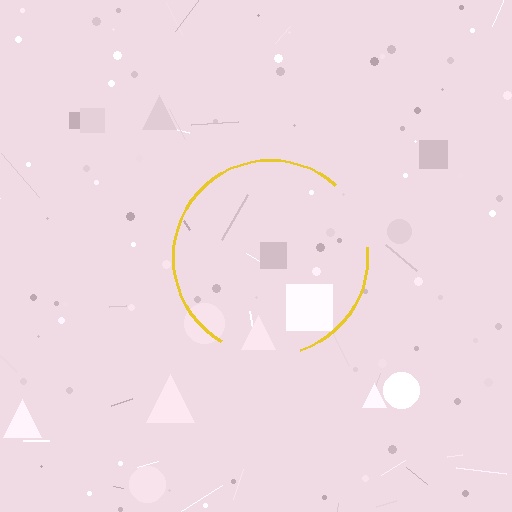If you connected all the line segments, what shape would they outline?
They would outline a circle.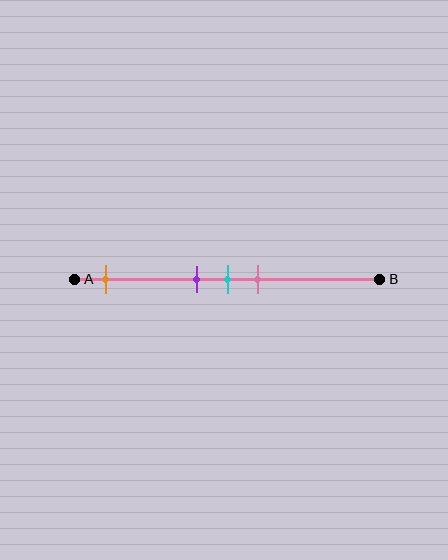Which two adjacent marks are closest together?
The purple and cyan marks are the closest adjacent pair.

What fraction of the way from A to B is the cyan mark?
The cyan mark is approximately 50% (0.5) of the way from A to B.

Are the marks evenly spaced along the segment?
No, the marks are not evenly spaced.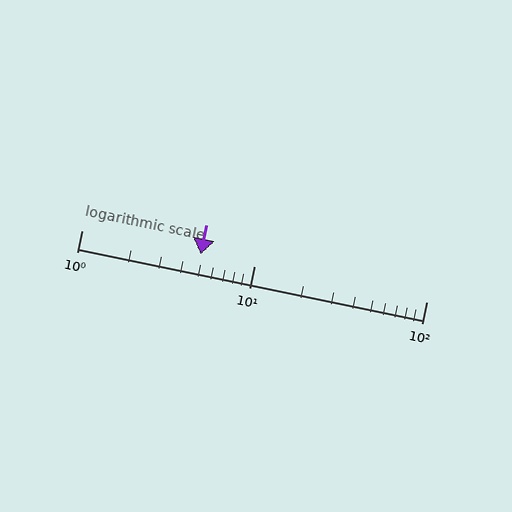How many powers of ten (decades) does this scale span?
The scale spans 2 decades, from 1 to 100.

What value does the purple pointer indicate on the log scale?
The pointer indicates approximately 4.9.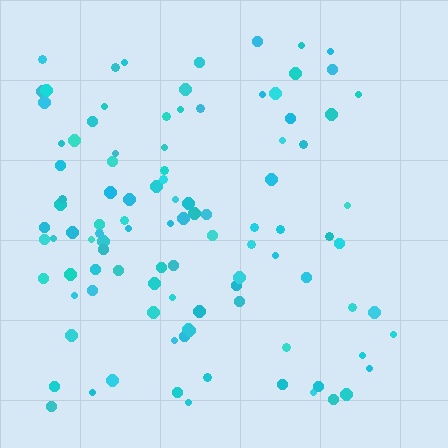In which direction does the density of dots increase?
From right to left, with the left side densest.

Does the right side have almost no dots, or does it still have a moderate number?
Still a moderate number, just noticeably fewer than the left.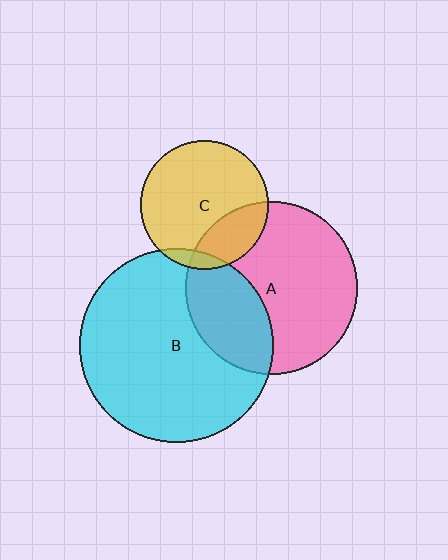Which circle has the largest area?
Circle B (cyan).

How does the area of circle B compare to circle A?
Approximately 1.3 times.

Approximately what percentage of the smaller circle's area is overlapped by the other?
Approximately 30%.